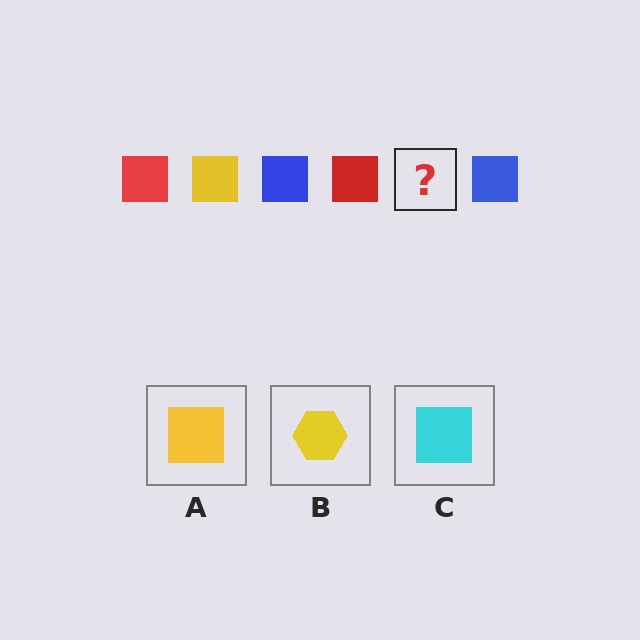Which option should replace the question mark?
Option A.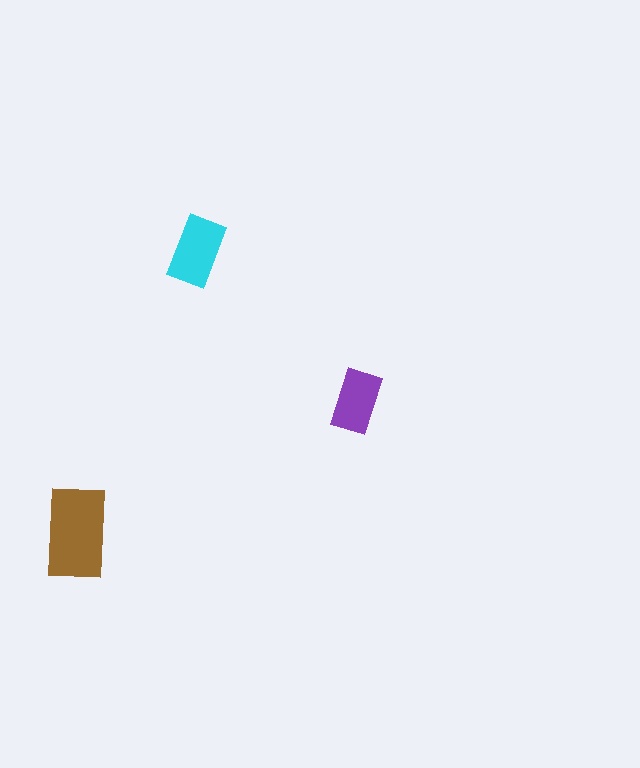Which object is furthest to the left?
The brown rectangle is leftmost.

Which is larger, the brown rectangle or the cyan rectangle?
The brown one.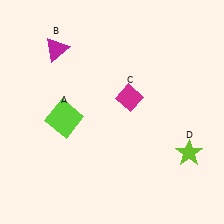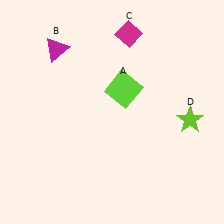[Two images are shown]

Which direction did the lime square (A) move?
The lime square (A) moved right.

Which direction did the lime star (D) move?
The lime star (D) moved up.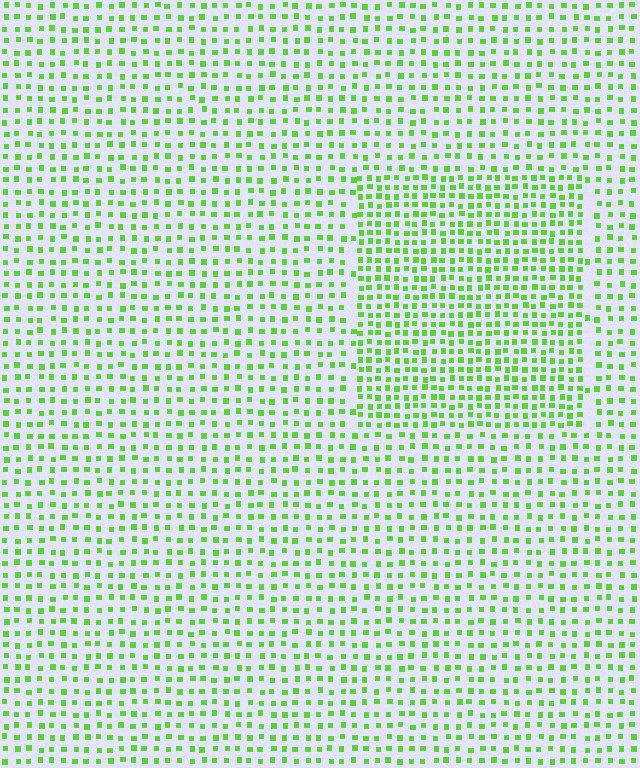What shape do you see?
I see a rectangle.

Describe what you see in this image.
The image contains small lime elements arranged at two different densities. A rectangle-shaped region is visible where the elements are more densely packed than the surrounding area.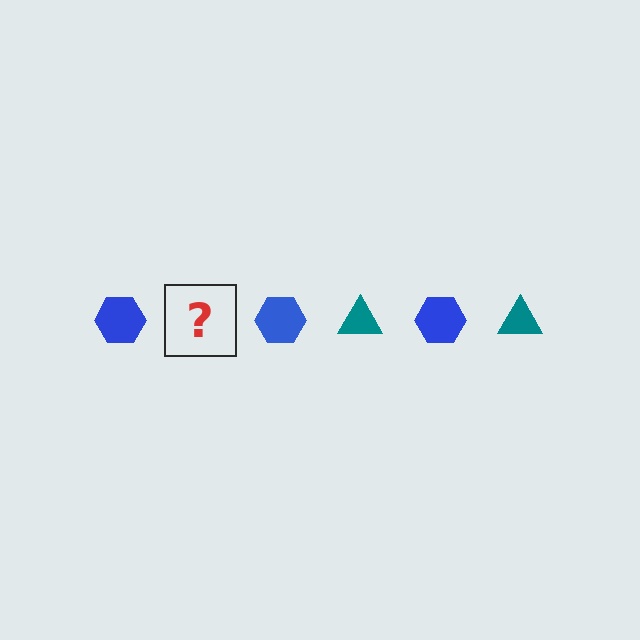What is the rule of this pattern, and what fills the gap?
The rule is that the pattern alternates between blue hexagon and teal triangle. The gap should be filled with a teal triangle.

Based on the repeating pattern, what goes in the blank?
The blank should be a teal triangle.